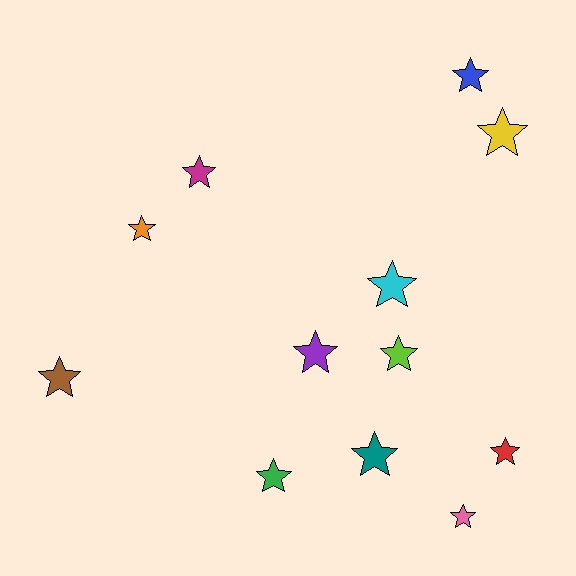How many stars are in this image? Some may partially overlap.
There are 12 stars.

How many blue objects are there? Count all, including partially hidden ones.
There is 1 blue object.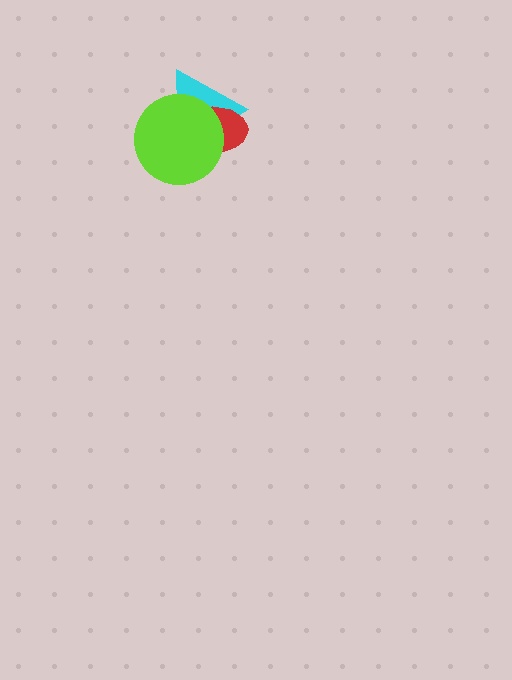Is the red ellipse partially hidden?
Yes, it is partially covered by another shape.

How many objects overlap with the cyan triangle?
2 objects overlap with the cyan triangle.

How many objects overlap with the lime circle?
2 objects overlap with the lime circle.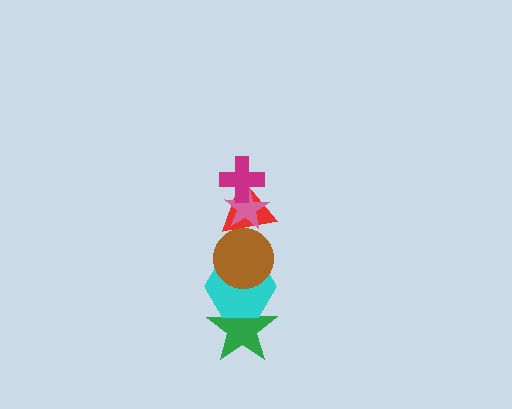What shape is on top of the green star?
The cyan hexagon is on top of the green star.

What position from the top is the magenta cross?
The magenta cross is 1st from the top.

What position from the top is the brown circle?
The brown circle is 4th from the top.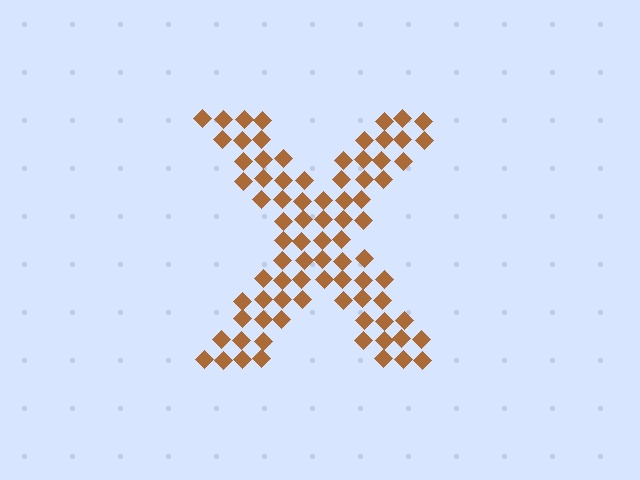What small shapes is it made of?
It is made of small diamonds.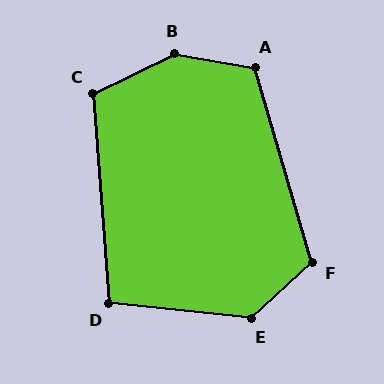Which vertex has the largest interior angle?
B, at approximately 144 degrees.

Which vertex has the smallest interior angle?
D, at approximately 100 degrees.